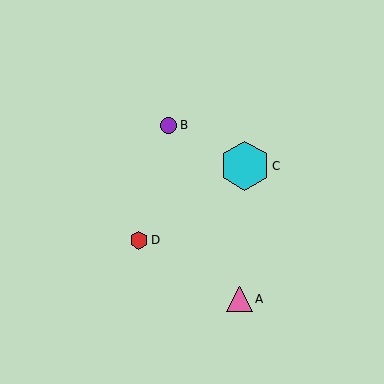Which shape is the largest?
The cyan hexagon (labeled C) is the largest.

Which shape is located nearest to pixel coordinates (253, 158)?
The cyan hexagon (labeled C) at (245, 166) is nearest to that location.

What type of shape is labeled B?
Shape B is a purple circle.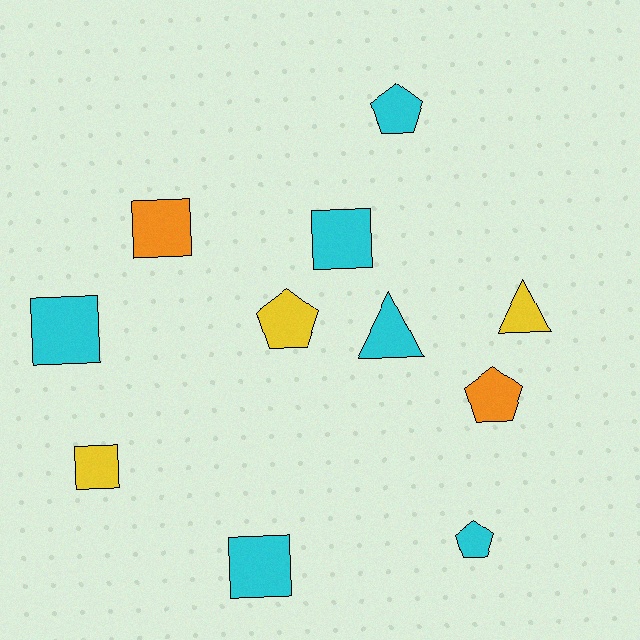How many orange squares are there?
There is 1 orange square.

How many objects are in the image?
There are 11 objects.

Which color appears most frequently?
Cyan, with 6 objects.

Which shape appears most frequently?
Square, with 5 objects.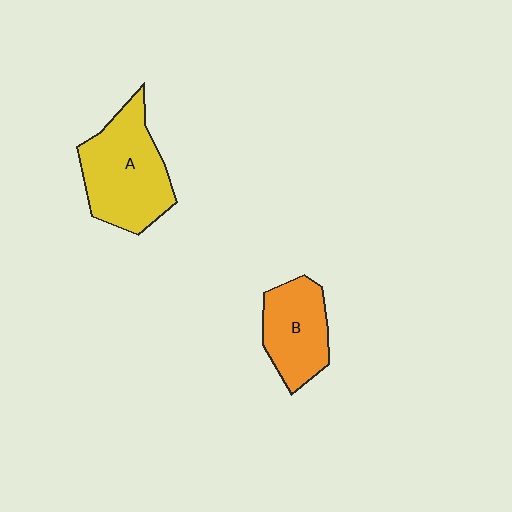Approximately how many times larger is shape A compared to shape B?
Approximately 1.4 times.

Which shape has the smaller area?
Shape B (orange).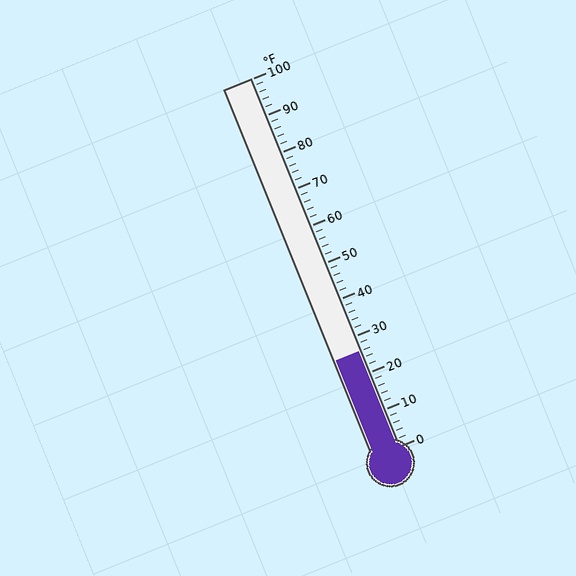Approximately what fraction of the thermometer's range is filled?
The thermometer is filled to approximately 25% of its range.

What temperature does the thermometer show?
The thermometer shows approximately 26°F.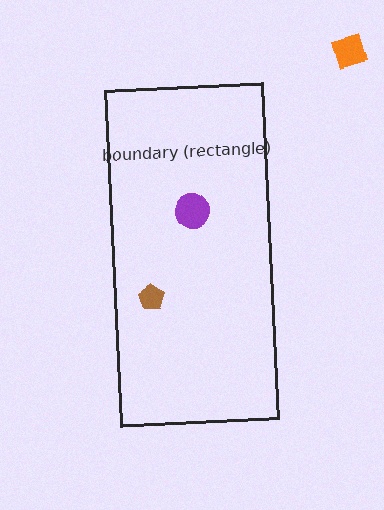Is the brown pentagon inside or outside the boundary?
Inside.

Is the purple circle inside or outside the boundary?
Inside.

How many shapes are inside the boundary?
2 inside, 1 outside.